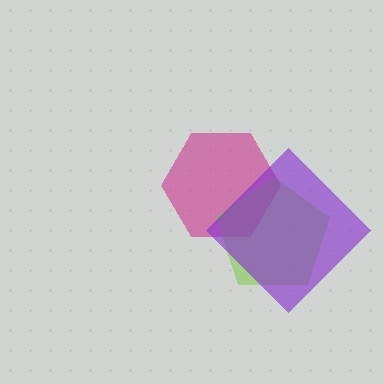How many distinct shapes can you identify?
There are 3 distinct shapes: a magenta hexagon, a lime pentagon, a purple diamond.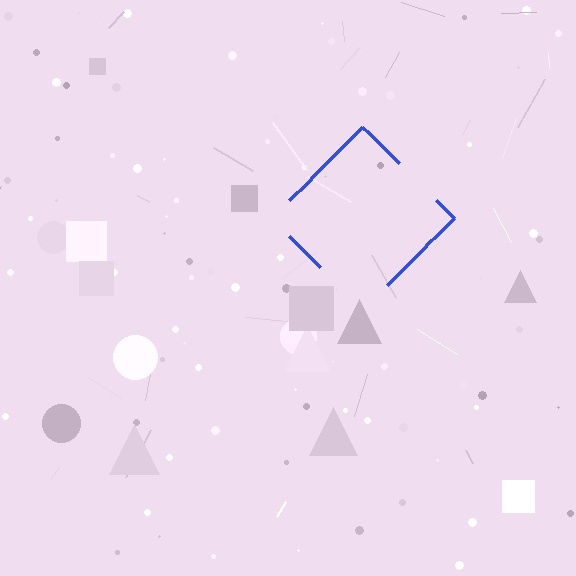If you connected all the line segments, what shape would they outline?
They would outline a diamond.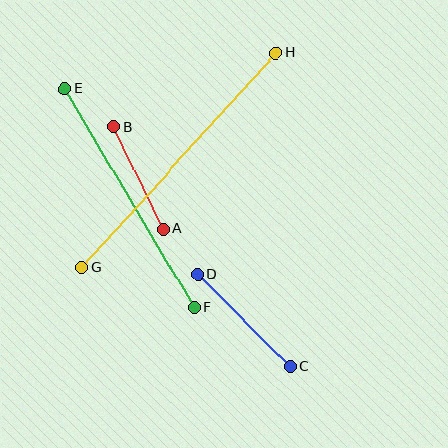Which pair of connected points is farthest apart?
Points G and H are farthest apart.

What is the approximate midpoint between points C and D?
The midpoint is at approximately (244, 321) pixels.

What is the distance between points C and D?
The distance is approximately 131 pixels.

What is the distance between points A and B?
The distance is approximately 113 pixels.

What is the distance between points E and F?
The distance is approximately 254 pixels.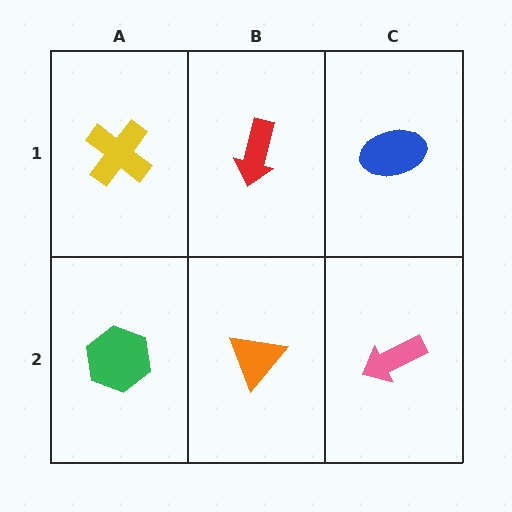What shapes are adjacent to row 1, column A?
A green hexagon (row 2, column A), a red arrow (row 1, column B).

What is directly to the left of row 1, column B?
A yellow cross.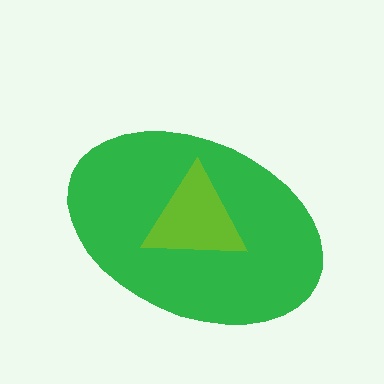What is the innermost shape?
The lime triangle.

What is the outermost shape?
The green ellipse.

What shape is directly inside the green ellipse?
The lime triangle.